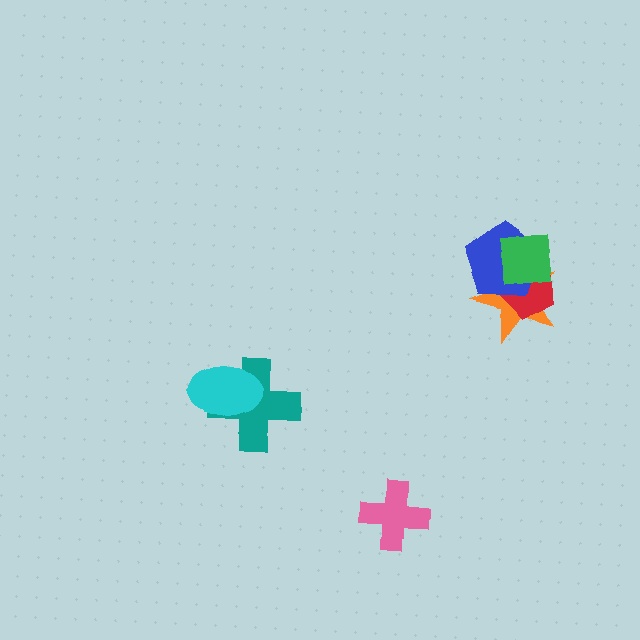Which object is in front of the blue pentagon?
The green square is in front of the blue pentagon.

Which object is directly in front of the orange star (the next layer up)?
The red pentagon is directly in front of the orange star.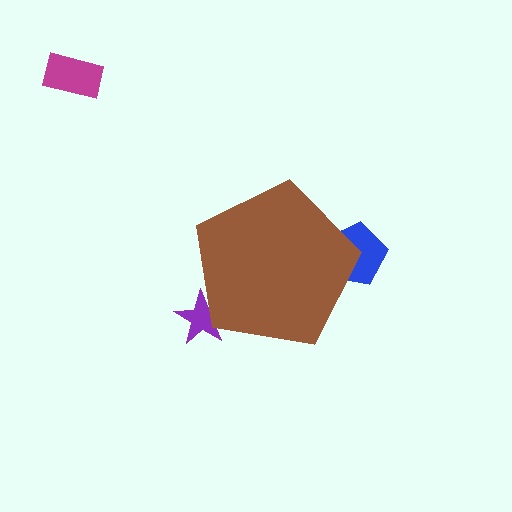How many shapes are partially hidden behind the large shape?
2 shapes are partially hidden.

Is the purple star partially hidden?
Yes, the purple star is partially hidden behind the brown pentagon.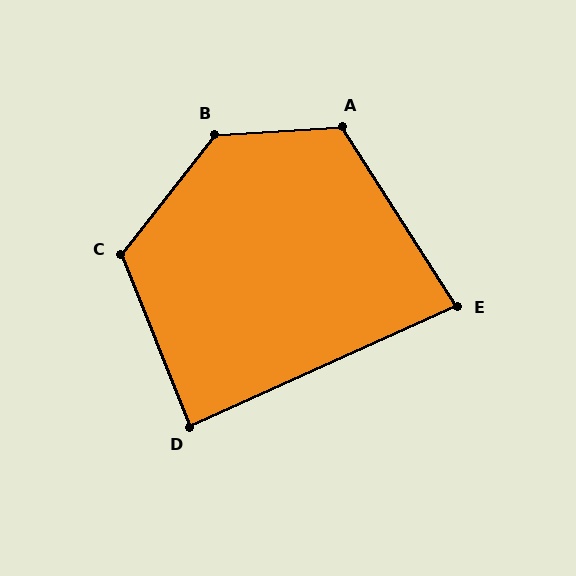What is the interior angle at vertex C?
Approximately 121 degrees (obtuse).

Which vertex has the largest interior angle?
B, at approximately 131 degrees.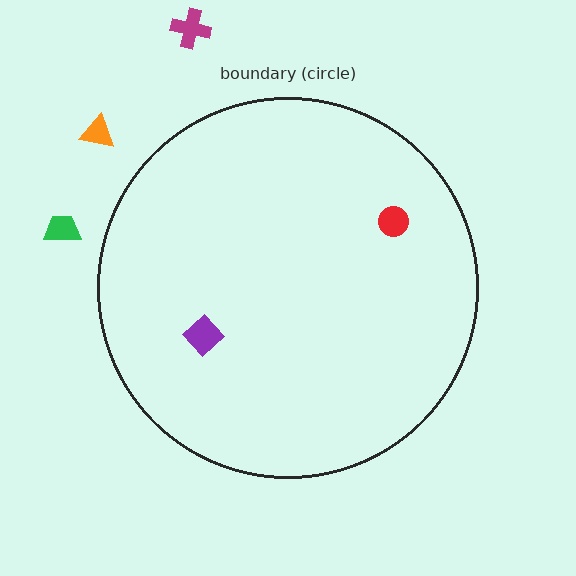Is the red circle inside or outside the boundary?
Inside.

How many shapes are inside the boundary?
2 inside, 3 outside.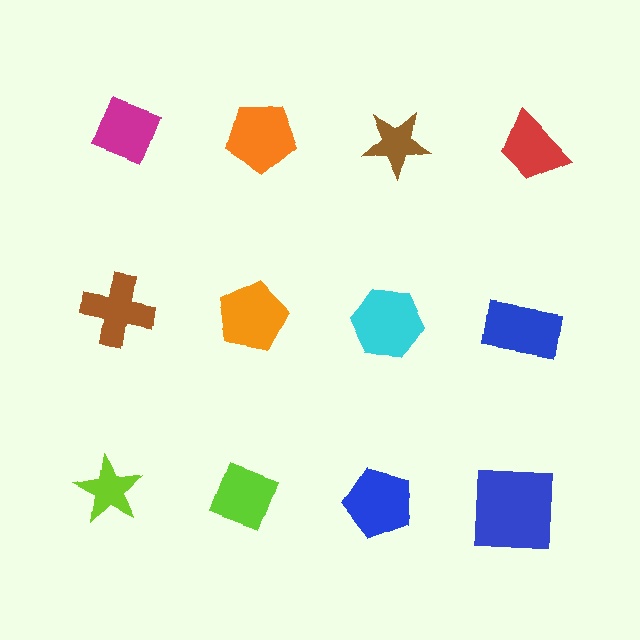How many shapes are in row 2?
4 shapes.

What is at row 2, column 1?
A brown cross.